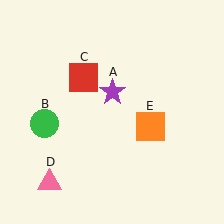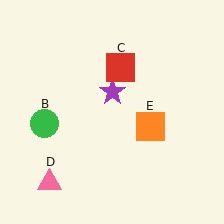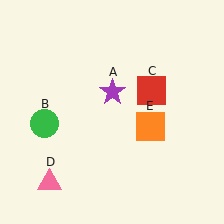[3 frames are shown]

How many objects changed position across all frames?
1 object changed position: red square (object C).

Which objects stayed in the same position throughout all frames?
Purple star (object A) and green circle (object B) and pink triangle (object D) and orange square (object E) remained stationary.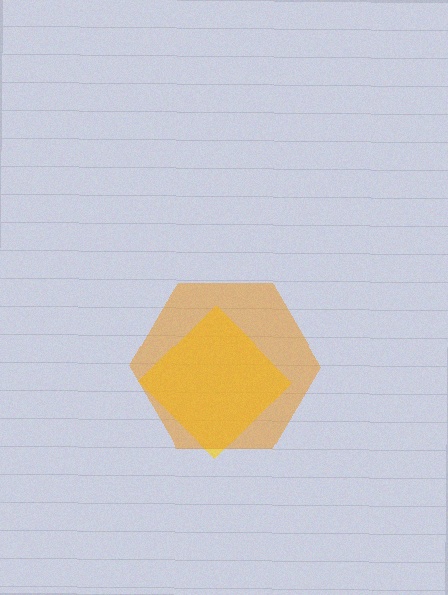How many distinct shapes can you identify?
There are 2 distinct shapes: a yellow diamond, an orange hexagon.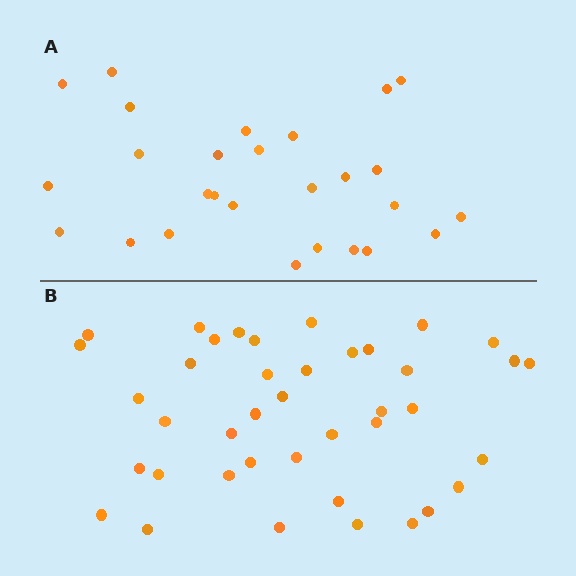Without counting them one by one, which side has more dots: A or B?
Region B (the bottom region) has more dots.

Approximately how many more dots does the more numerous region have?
Region B has approximately 15 more dots than region A.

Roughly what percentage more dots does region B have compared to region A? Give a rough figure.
About 50% more.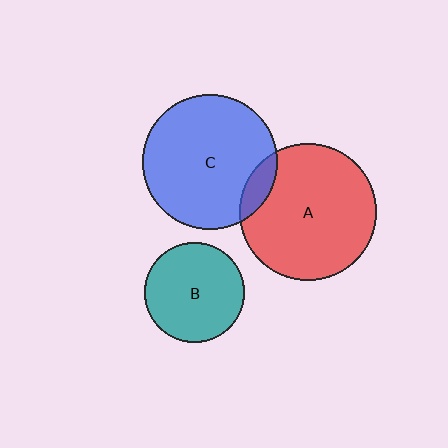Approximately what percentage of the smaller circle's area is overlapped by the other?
Approximately 10%.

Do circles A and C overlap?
Yes.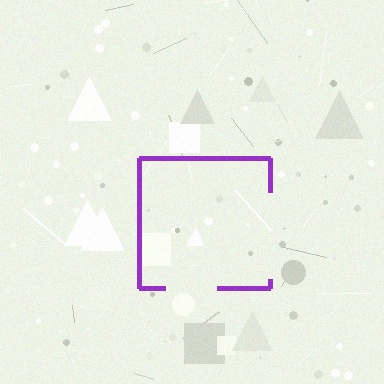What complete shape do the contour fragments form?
The contour fragments form a square.